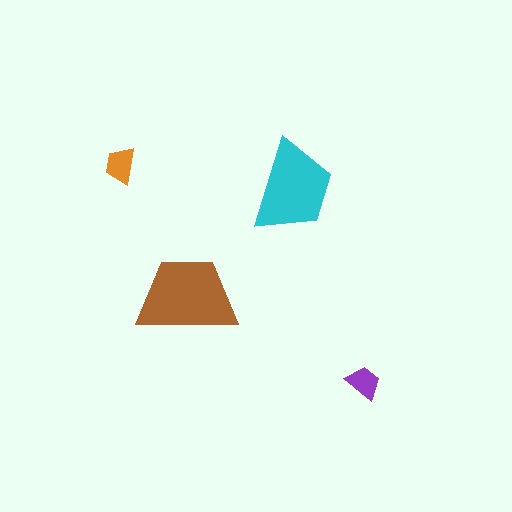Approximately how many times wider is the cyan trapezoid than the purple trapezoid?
About 2.5 times wider.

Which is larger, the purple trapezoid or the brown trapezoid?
The brown one.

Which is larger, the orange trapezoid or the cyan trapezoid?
The cyan one.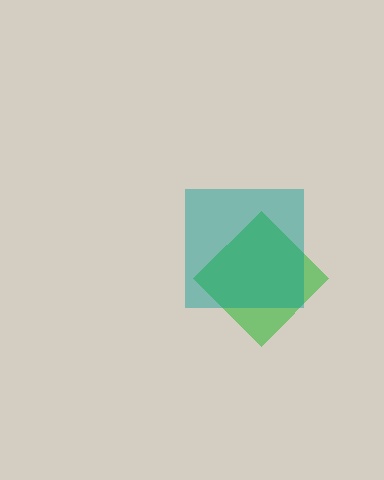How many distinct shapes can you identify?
There are 2 distinct shapes: a green diamond, a teal square.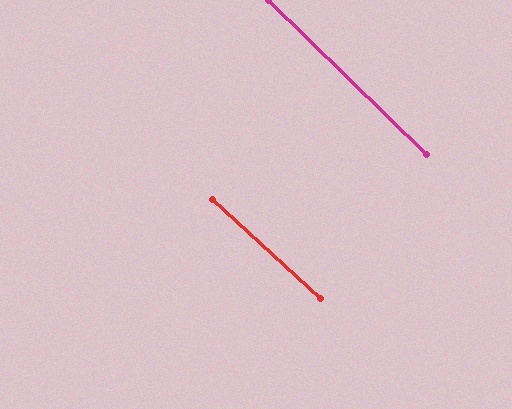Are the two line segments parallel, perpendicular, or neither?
Parallel — their directions differ by only 1.6°.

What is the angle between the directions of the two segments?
Approximately 2 degrees.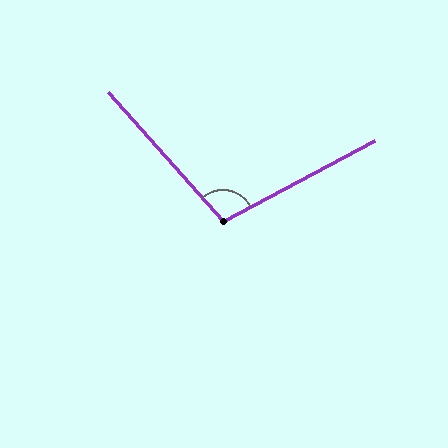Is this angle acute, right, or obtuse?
It is obtuse.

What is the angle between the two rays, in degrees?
Approximately 104 degrees.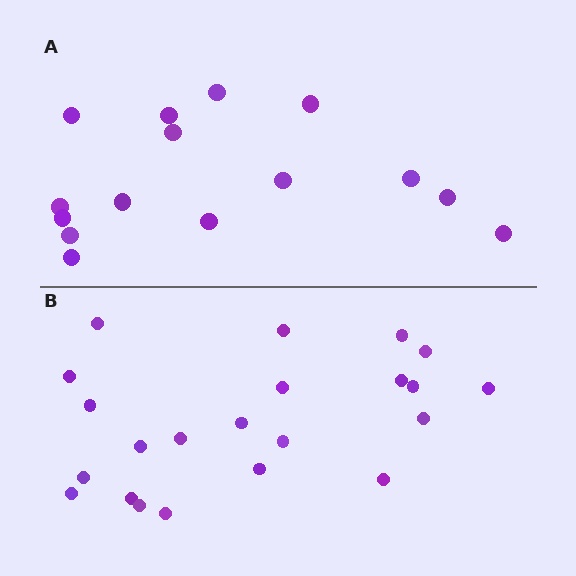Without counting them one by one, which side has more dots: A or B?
Region B (the bottom region) has more dots.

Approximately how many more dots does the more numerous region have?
Region B has roughly 8 or so more dots than region A.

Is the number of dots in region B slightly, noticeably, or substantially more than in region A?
Region B has substantially more. The ratio is roughly 1.5 to 1.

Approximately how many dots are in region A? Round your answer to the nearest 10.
About 20 dots. (The exact count is 15, which rounds to 20.)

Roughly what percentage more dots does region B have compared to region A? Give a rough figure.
About 45% more.